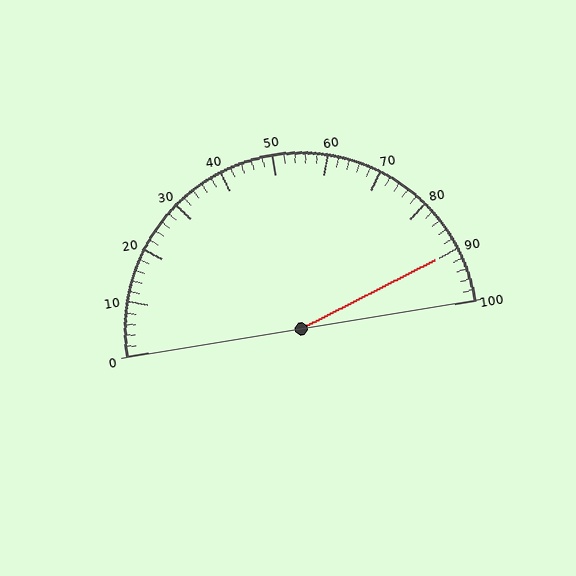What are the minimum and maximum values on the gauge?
The gauge ranges from 0 to 100.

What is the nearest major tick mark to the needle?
The nearest major tick mark is 90.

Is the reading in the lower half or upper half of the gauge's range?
The reading is in the upper half of the range (0 to 100).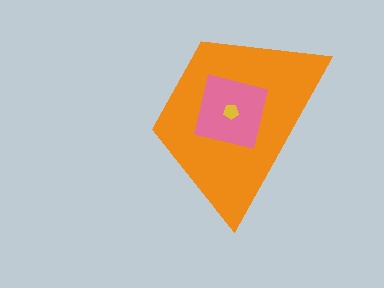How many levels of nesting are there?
3.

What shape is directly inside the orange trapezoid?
The pink square.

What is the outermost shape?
The orange trapezoid.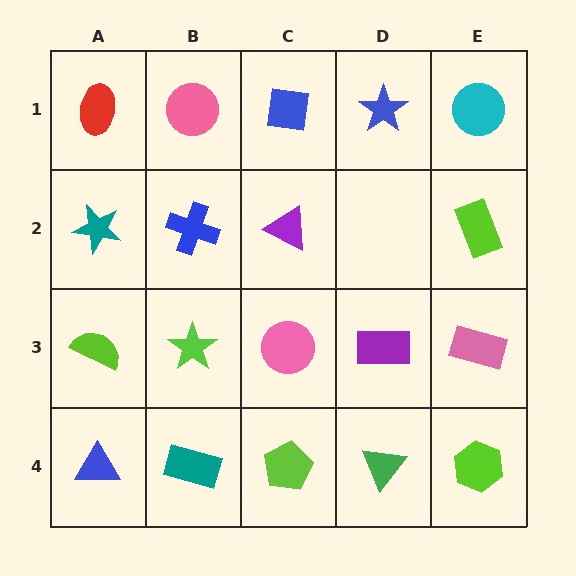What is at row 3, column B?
A lime star.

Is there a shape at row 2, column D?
No, that cell is empty.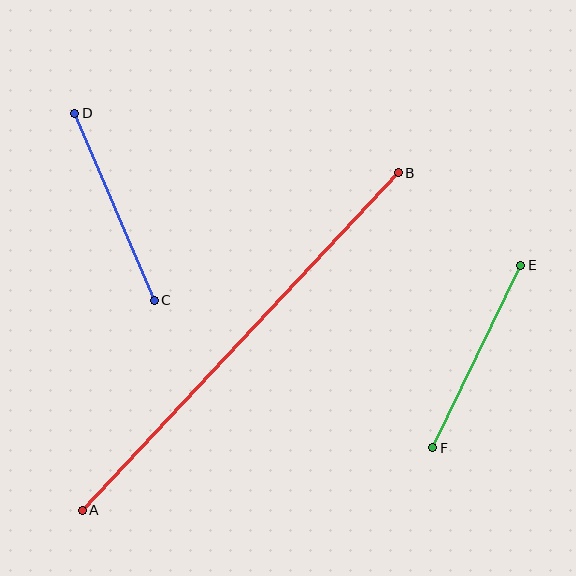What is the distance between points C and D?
The distance is approximately 203 pixels.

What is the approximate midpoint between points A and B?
The midpoint is at approximately (240, 341) pixels.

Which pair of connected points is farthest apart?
Points A and B are farthest apart.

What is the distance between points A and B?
The distance is approximately 462 pixels.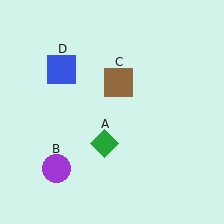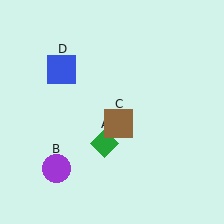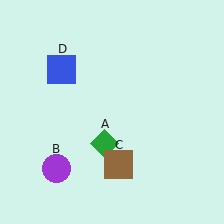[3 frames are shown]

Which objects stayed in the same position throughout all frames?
Green diamond (object A) and purple circle (object B) and blue square (object D) remained stationary.